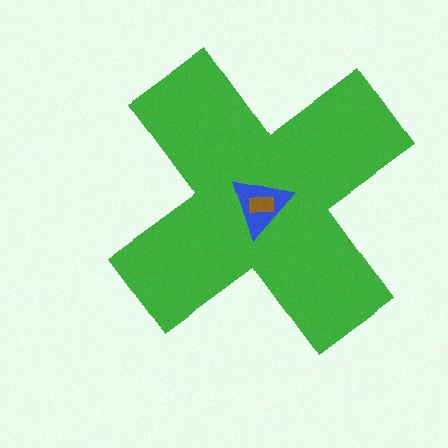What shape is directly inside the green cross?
The blue triangle.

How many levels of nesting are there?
3.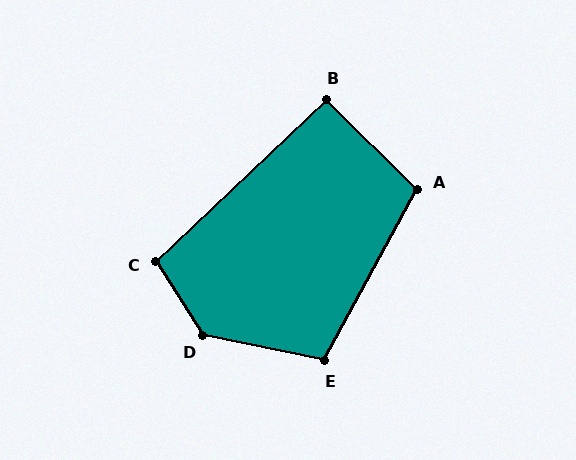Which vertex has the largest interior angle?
D, at approximately 134 degrees.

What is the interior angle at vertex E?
Approximately 107 degrees (obtuse).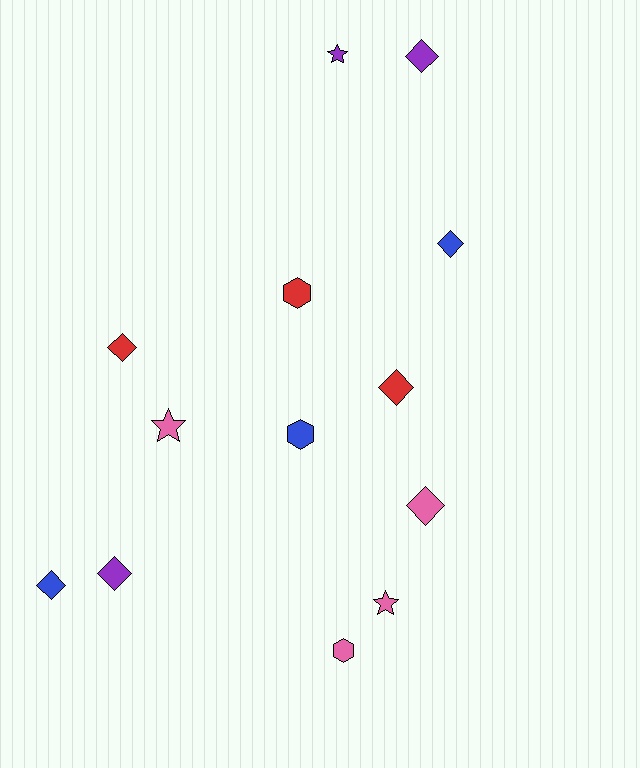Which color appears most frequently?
Pink, with 4 objects.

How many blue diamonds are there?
There are 2 blue diamonds.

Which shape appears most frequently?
Diamond, with 7 objects.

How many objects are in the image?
There are 13 objects.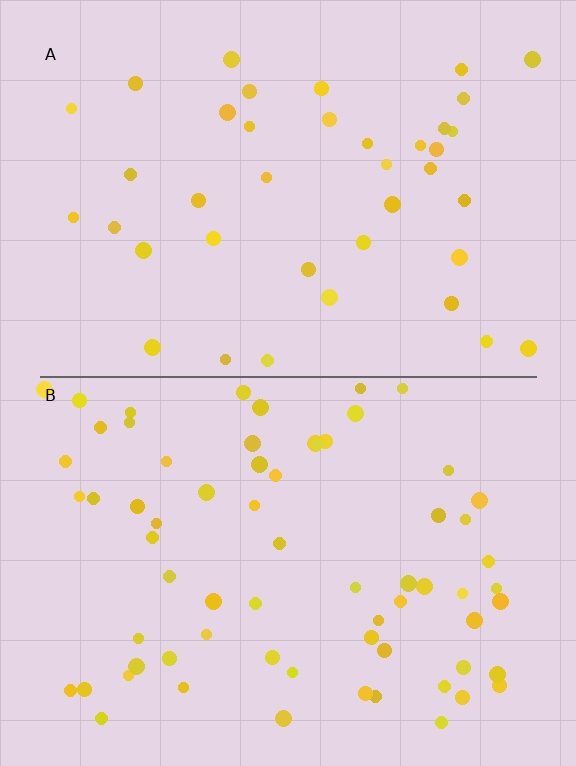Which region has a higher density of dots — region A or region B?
B (the bottom).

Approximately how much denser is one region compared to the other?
Approximately 1.7× — region B over region A.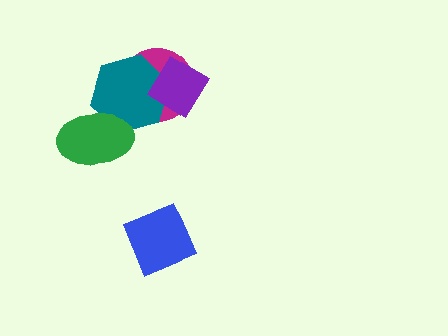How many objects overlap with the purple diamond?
2 objects overlap with the purple diamond.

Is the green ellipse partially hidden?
No, no other shape covers it.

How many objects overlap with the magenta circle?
2 objects overlap with the magenta circle.